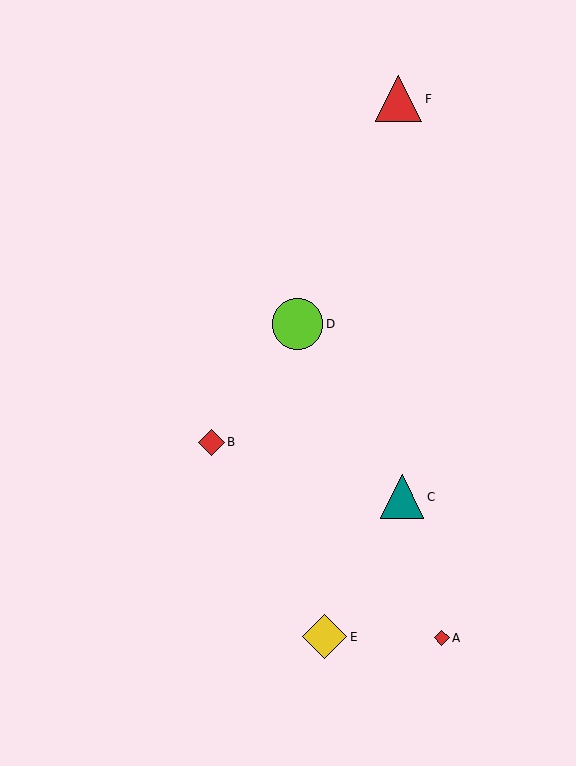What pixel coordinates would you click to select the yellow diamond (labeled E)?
Click at (325, 637) to select the yellow diamond E.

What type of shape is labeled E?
Shape E is a yellow diamond.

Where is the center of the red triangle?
The center of the red triangle is at (399, 99).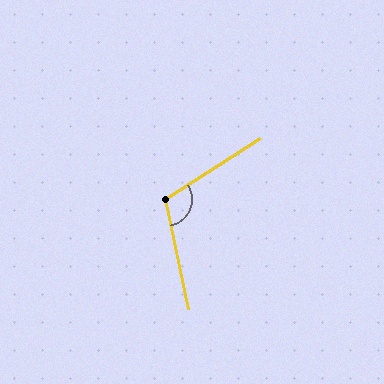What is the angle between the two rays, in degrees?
Approximately 111 degrees.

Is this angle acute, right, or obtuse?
It is obtuse.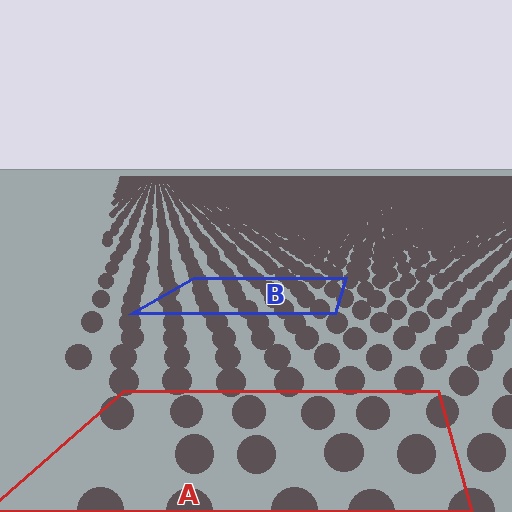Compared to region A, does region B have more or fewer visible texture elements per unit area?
Region B has more texture elements per unit area — they are packed more densely because it is farther away.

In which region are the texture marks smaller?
The texture marks are smaller in region B, because it is farther away.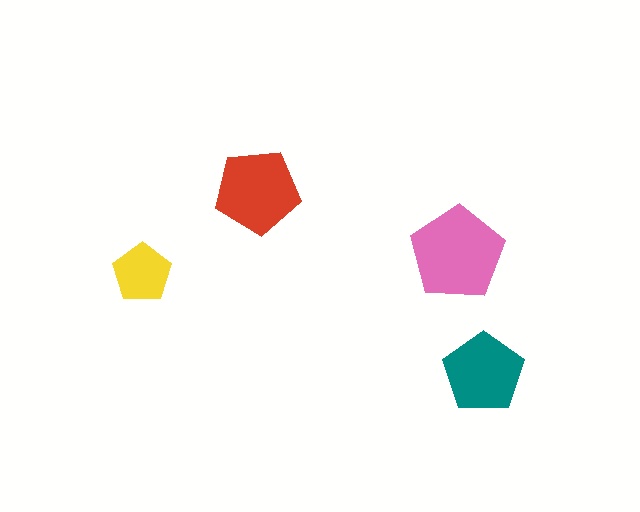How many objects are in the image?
There are 4 objects in the image.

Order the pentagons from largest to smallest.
the pink one, the red one, the teal one, the yellow one.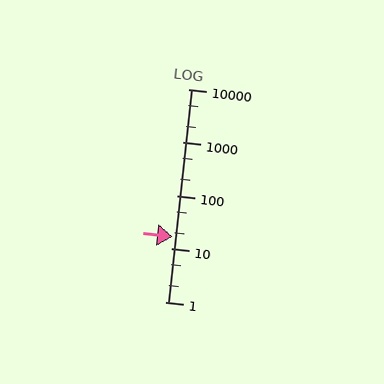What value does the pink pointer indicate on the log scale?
The pointer indicates approximately 17.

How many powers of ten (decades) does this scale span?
The scale spans 4 decades, from 1 to 10000.